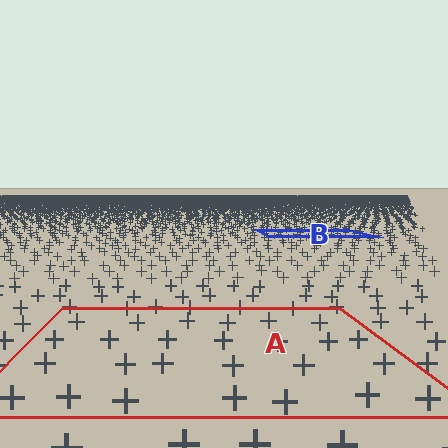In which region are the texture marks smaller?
The texture marks are smaller in region B, because it is farther away.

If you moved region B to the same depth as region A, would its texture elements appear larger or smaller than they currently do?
They would appear larger. At a closer depth, the same texture elements are projected at a bigger on-screen size.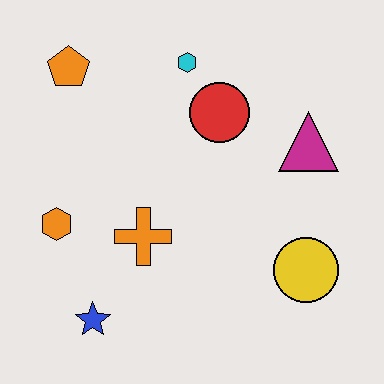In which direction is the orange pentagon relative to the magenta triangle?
The orange pentagon is to the left of the magenta triangle.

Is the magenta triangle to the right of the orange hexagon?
Yes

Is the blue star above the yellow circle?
No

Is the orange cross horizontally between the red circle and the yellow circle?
No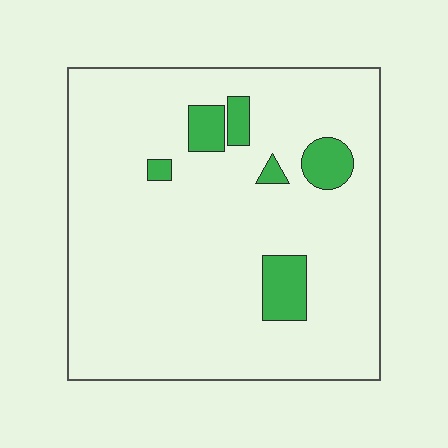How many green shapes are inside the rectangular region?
6.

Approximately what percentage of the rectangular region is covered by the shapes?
Approximately 10%.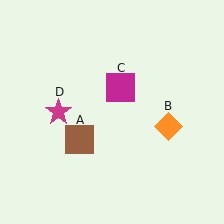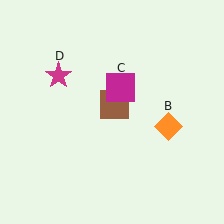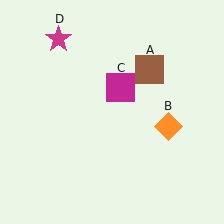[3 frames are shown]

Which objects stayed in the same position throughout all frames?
Orange diamond (object B) and magenta square (object C) remained stationary.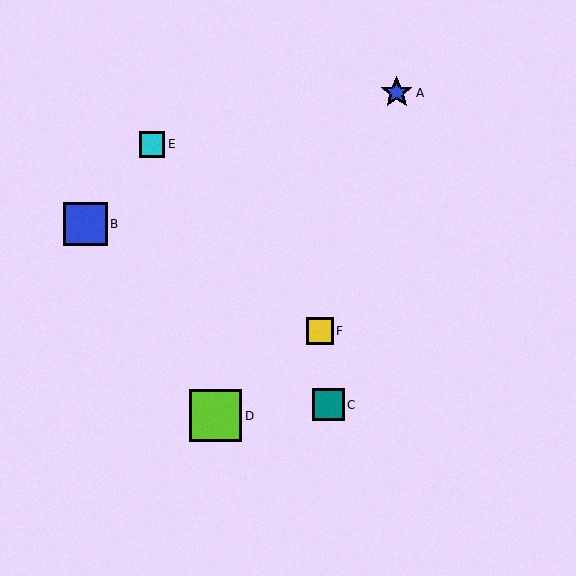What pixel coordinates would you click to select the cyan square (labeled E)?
Click at (152, 144) to select the cyan square E.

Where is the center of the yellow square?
The center of the yellow square is at (320, 331).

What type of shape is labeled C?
Shape C is a teal square.